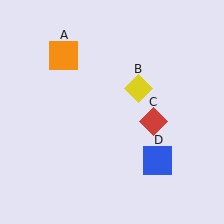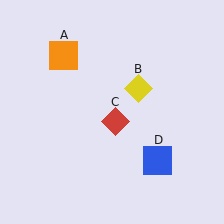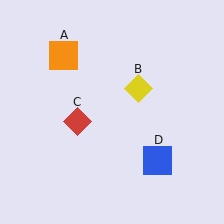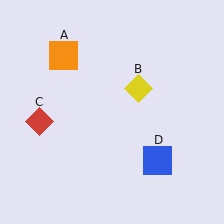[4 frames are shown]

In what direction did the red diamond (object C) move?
The red diamond (object C) moved left.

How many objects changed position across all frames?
1 object changed position: red diamond (object C).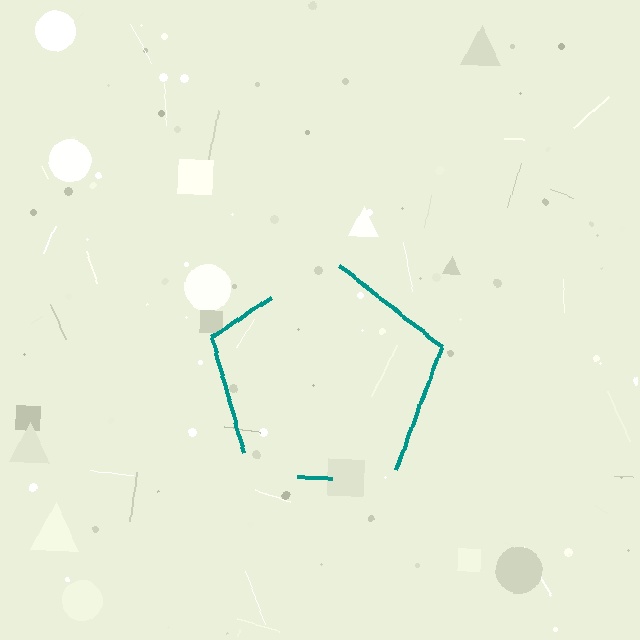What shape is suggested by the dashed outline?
The dashed outline suggests a pentagon.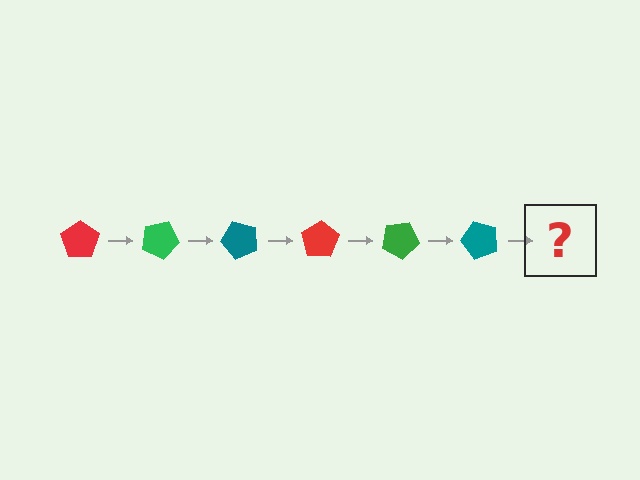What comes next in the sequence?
The next element should be a red pentagon, rotated 150 degrees from the start.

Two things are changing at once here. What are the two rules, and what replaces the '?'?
The two rules are that it rotates 25 degrees each step and the color cycles through red, green, and teal. The '?' should be a red pentagon, rotated 150 degrees from the start.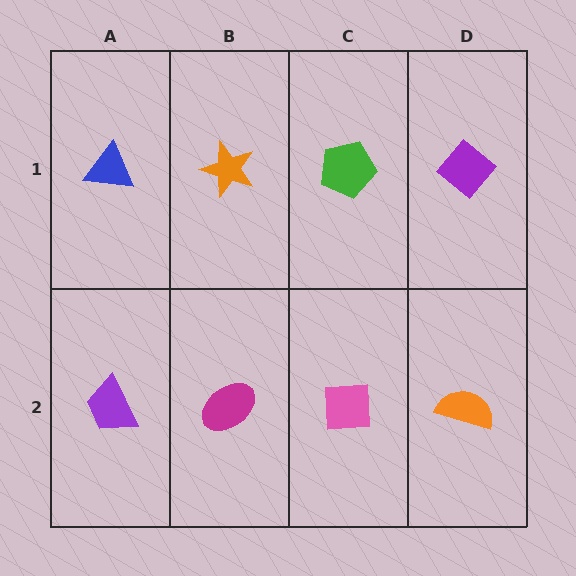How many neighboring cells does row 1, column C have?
3.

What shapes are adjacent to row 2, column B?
An orange star (row 1, column B), a purple trapezoid (row 2, column A), a pink square (row 2, column C).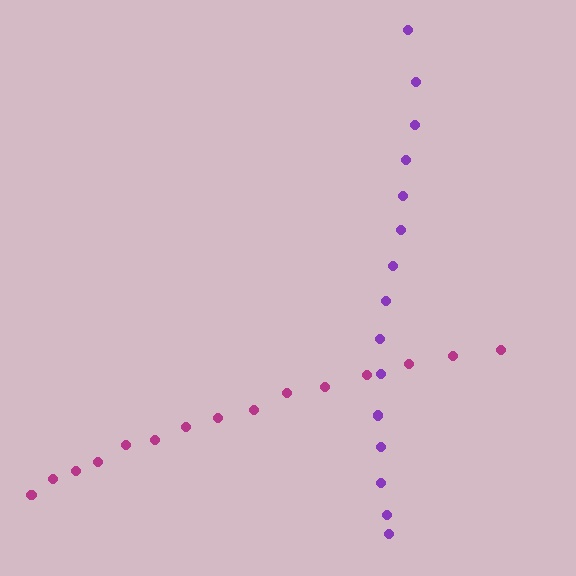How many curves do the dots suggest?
There are 2 distinct paths.